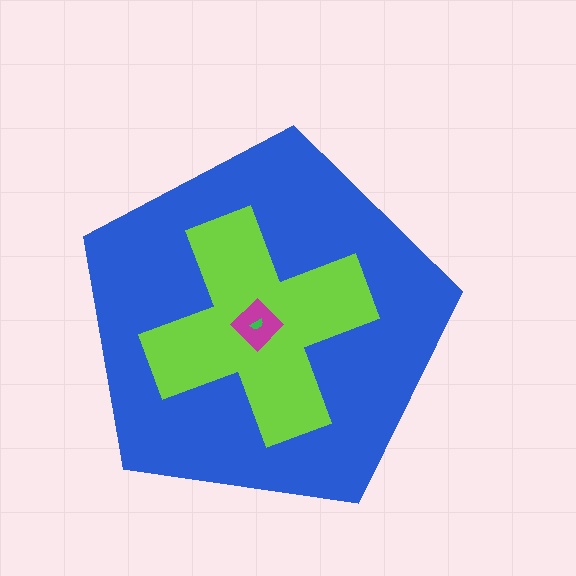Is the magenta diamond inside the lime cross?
Yes.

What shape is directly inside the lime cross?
The magenta diamond.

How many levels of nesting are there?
4.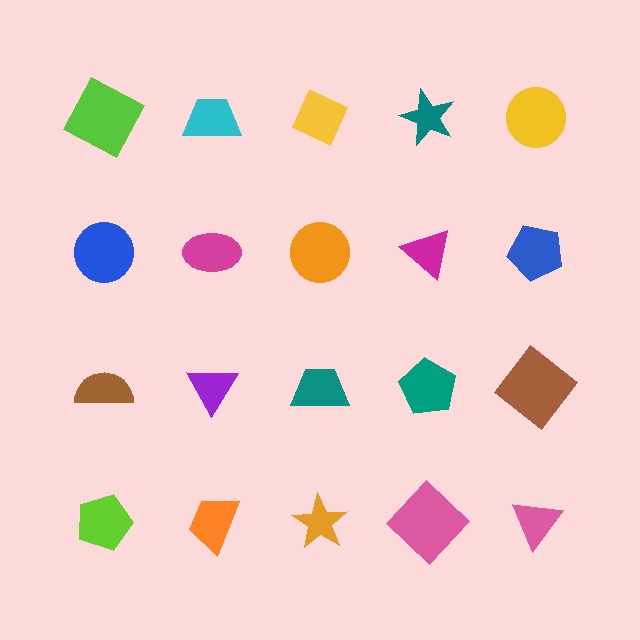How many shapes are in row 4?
5 shapes.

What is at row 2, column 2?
A magenta ellipse.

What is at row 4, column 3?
An orange star.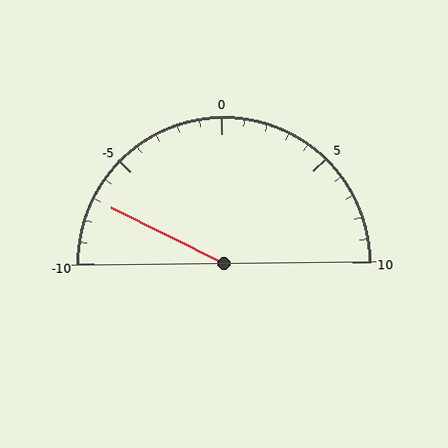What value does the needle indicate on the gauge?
The needle indicates approximately -7.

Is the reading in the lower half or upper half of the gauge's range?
The reading is in the lower half of the range (-10 to 10).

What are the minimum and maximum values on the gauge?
The gauge ranges from -10 to 10.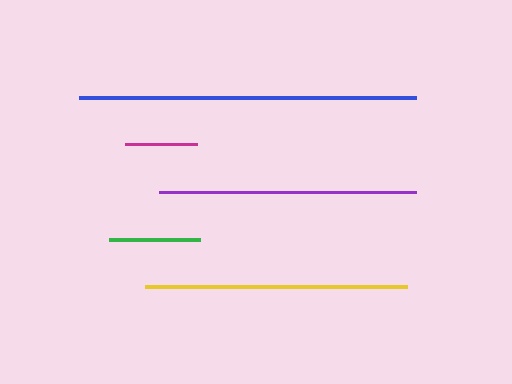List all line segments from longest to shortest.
From longest to shortest: blue, yellow, purple, green, magenta.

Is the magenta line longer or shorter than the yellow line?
The yellow line is longer than the magenta line.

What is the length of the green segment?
The green segment is approximately 91 pixels long.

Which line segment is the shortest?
The magenta line is the shortest at approximately 71 pixels.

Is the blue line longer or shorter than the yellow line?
The blue line is longer than the yellow line.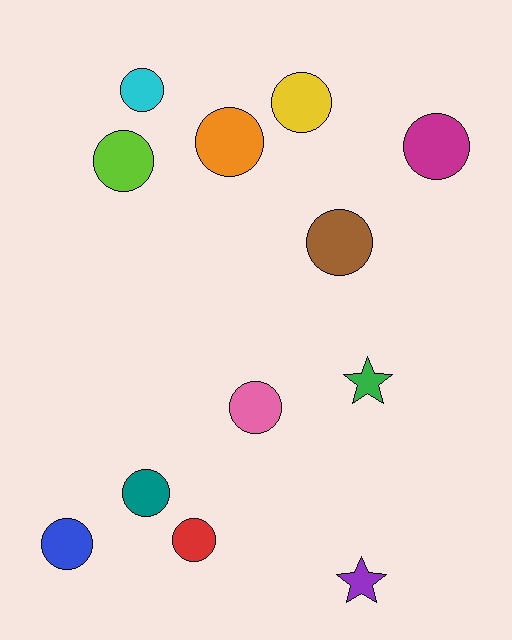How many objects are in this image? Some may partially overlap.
There are 12 objects.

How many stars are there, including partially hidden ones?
There are 2 stars.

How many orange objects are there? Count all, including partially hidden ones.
There is 1 orange object.